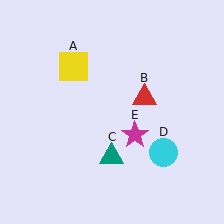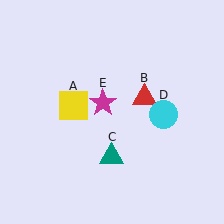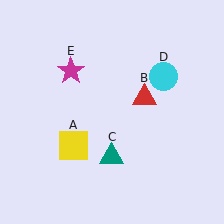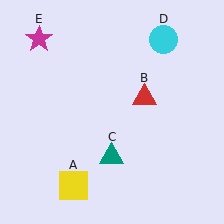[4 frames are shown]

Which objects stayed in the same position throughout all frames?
Red triangle (object B) and teal triangle (object C) remained stationary.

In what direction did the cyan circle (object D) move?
The cyan circle (object D) moved up.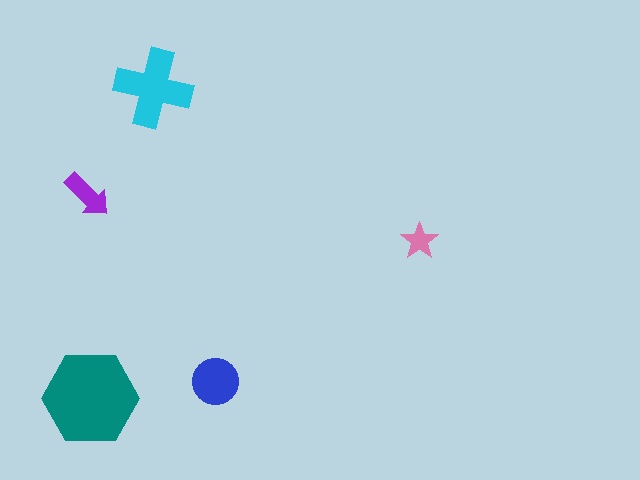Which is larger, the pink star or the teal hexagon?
The teal hexagon.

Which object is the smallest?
The pink star.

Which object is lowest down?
The teal hexagon is bottommost.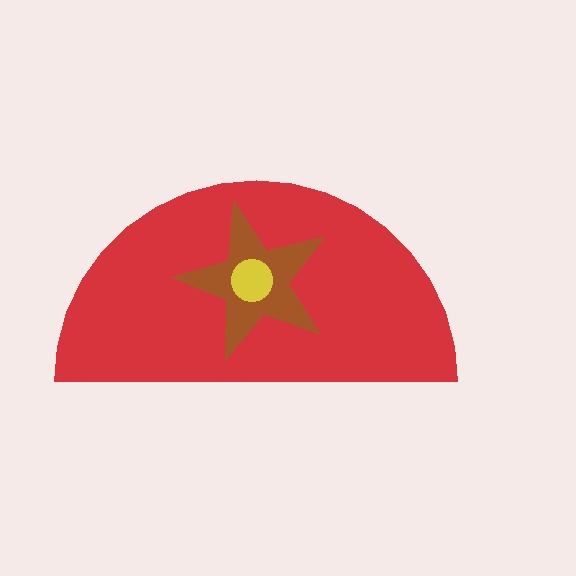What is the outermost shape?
The red semicircle.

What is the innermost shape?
The yellow circle.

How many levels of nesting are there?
3.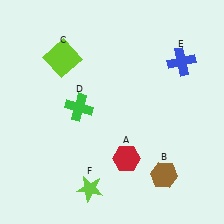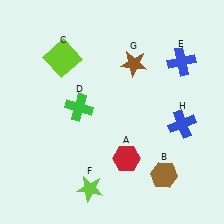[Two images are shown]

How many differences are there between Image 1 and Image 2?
There are 2 differences between the two images.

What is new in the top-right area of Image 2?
A brown star (G) was added in the top-right area of Image 2.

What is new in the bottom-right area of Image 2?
A blue cross (H) was added in the bottom-right area of Image 2.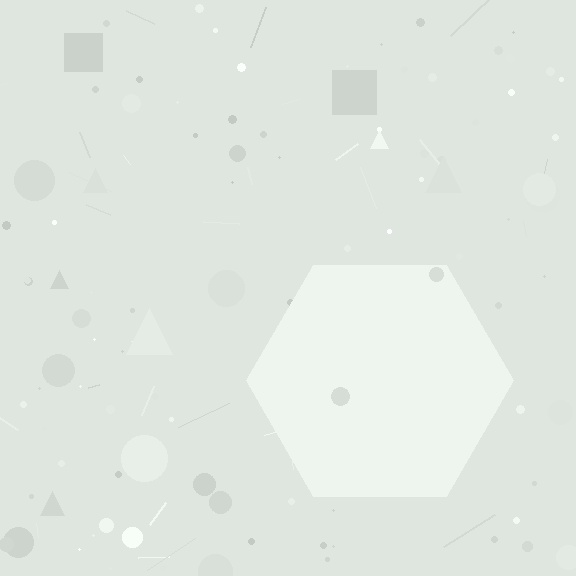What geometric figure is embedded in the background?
A hexagon is embedded in the background.